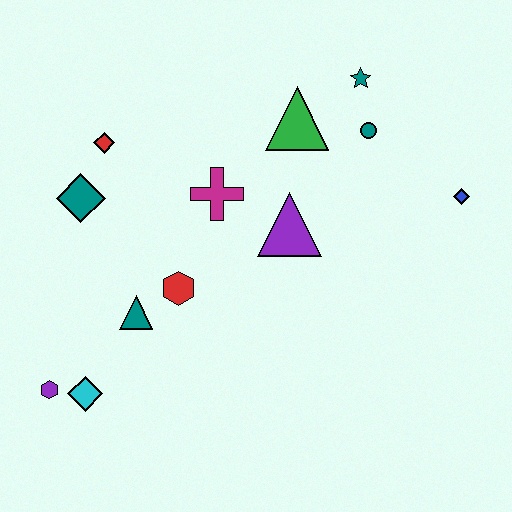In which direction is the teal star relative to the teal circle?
The teal star is above the teal circle.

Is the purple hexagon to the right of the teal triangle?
No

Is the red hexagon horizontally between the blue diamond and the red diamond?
Yes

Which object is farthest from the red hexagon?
The blue diamond is farthest from the red hexagon.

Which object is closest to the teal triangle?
The red hexagon is closest to the teal triangle.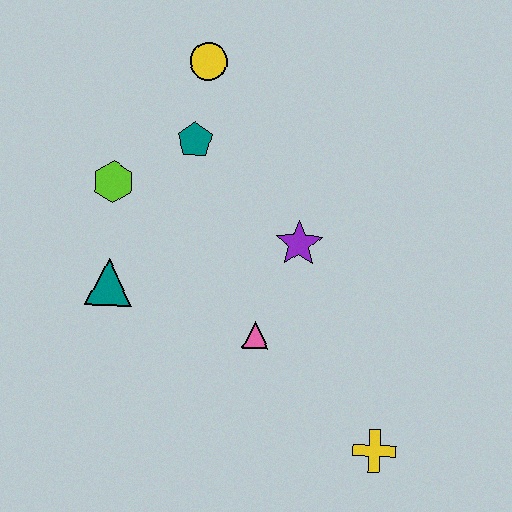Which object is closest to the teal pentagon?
The yellow circle is closest to the teal pentagon.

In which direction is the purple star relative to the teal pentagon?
The purple star is to the right of the teal pentagon.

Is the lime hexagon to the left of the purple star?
Yes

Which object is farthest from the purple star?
The yellow cross is farthest from the purple star.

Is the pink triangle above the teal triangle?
No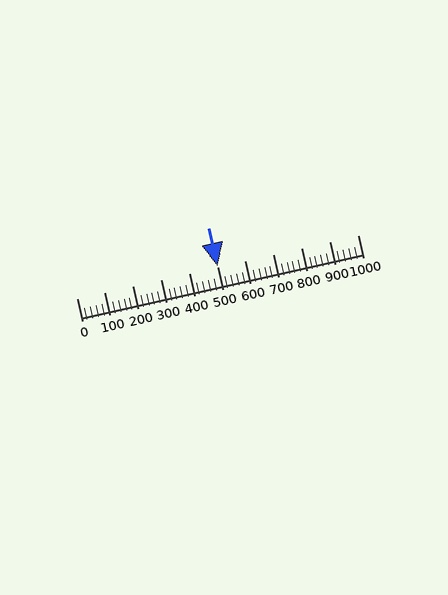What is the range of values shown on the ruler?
The ruler shows values from 0 to 1000.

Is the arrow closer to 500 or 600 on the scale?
The arrow is closer to 500.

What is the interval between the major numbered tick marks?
The major tick marks are spaced 100 units apart.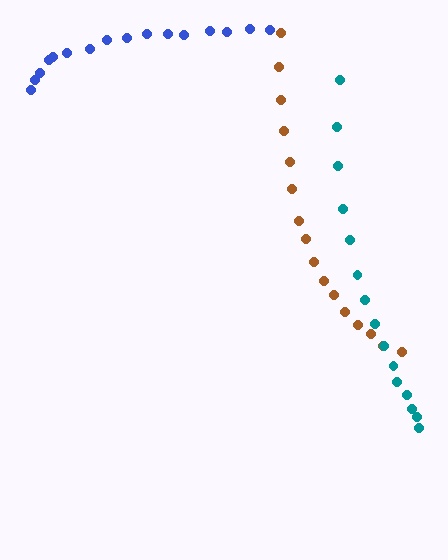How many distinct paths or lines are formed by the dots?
There are 3 distinct paths.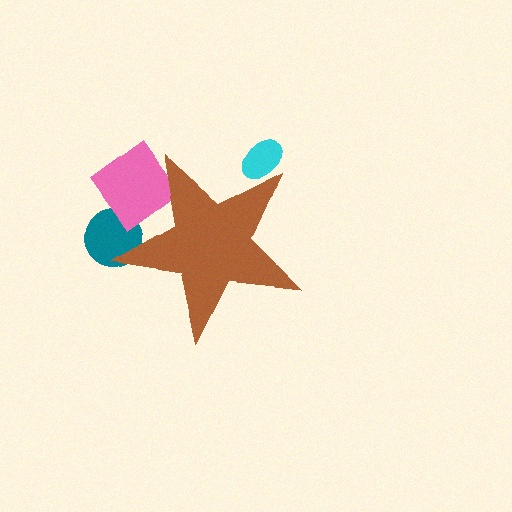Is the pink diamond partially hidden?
Yes, the pink diamond is partially hidden behind the brown star.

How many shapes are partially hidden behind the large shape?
3 shapes are partially hidden.